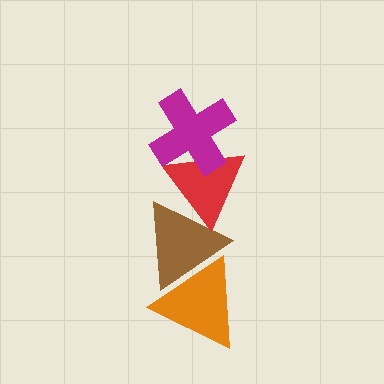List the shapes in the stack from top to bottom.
From top to bottom: the magenta cross, the red triangle, the brown triangle, the orange triangle.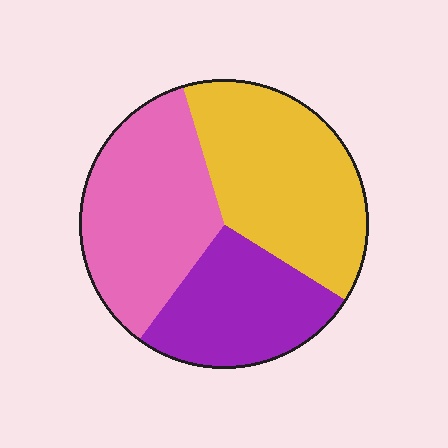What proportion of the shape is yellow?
Yellow takes up about three eighths (3/8) of the shape.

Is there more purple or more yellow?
Yellow.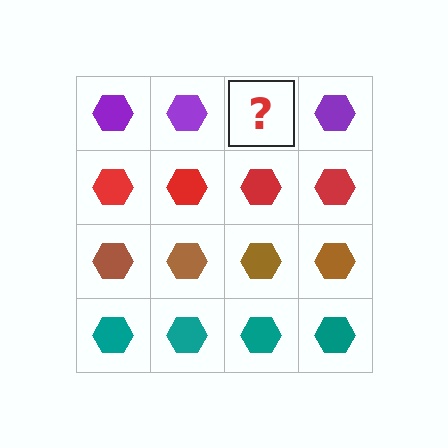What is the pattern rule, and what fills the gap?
The rule is that each row has a consistent color. The gap should be filled with a purple hexagon.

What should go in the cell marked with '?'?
The missing cell should contain a purple hexagon.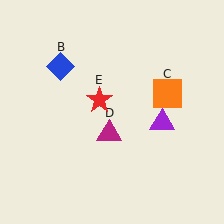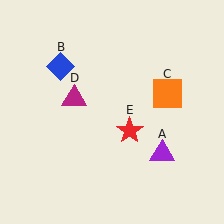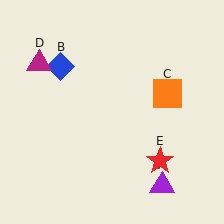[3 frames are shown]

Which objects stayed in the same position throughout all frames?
Blue diamond (object B) and orange square (object C) remained stationary.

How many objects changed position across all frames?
3 objects changed position: purple triangle (object A), magenta triangle (object D), red star (object E).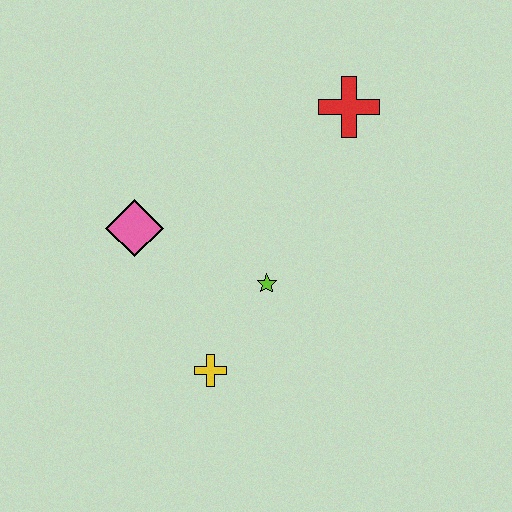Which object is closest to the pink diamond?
The lime star is closest to the pink diamond.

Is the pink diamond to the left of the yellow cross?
Yes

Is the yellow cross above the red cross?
No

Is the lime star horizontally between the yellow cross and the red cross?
Yes